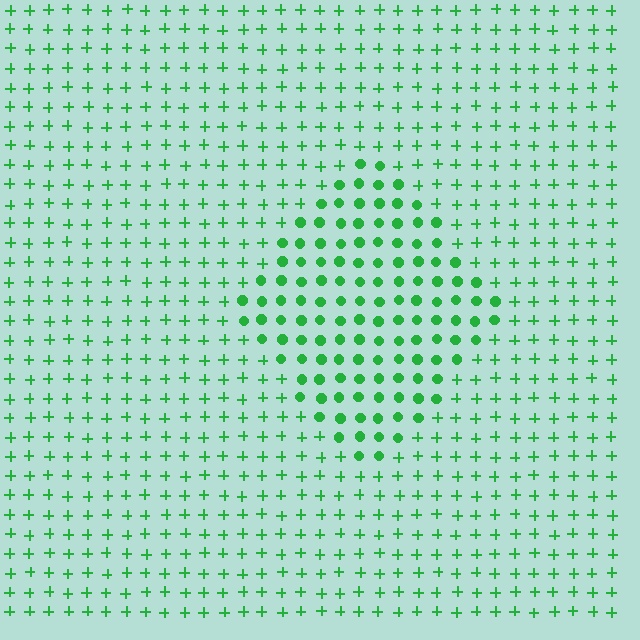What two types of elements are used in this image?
The image uses circles inside the diamond region and plus signs outside it.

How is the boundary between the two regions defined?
The boundary is defined by a change in element shape: circles inside vs. plus signs outside. All elements share the same color and spacing.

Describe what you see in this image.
The image is filled with small green elements arranged in a uniform grid. A diamond-shaped region contains circles, while the surrounding area contains plus signs. The boundary is defined purely by the change in element shape.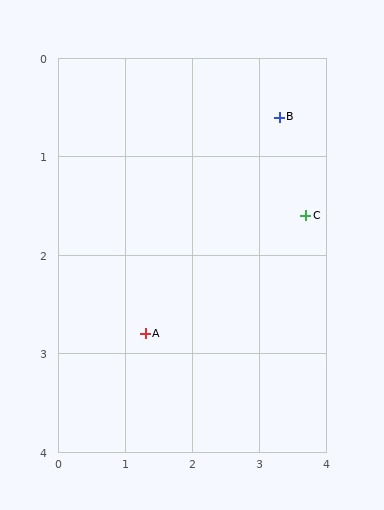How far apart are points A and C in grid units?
Points A and C are about 2.7 grid units apart.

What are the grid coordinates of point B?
Point B is at approximately (3.3, 0.6).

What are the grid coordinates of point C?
Point C is at approximately (3.7, 1.6).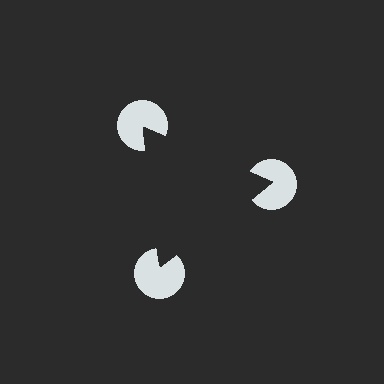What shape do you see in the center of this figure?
An illusory triangle — its edges are inferred from the aligned wedge cuts in the pac-man discs, not physically drawn.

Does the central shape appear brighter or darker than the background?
It typically appears slightly darker than the background, even though no actual brightness change is drawn.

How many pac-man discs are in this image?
There are 3 — one at each vertex of the illusory triangle.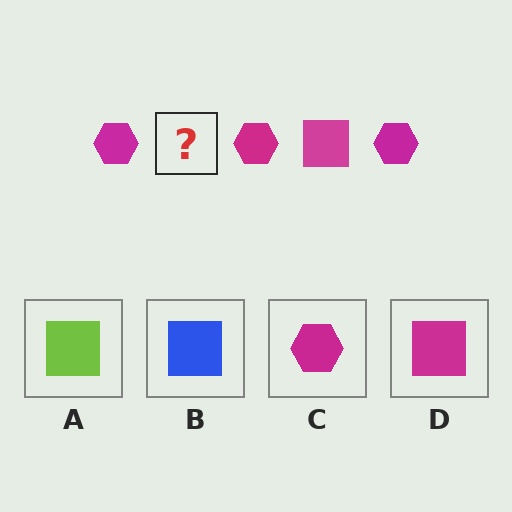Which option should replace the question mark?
Option D.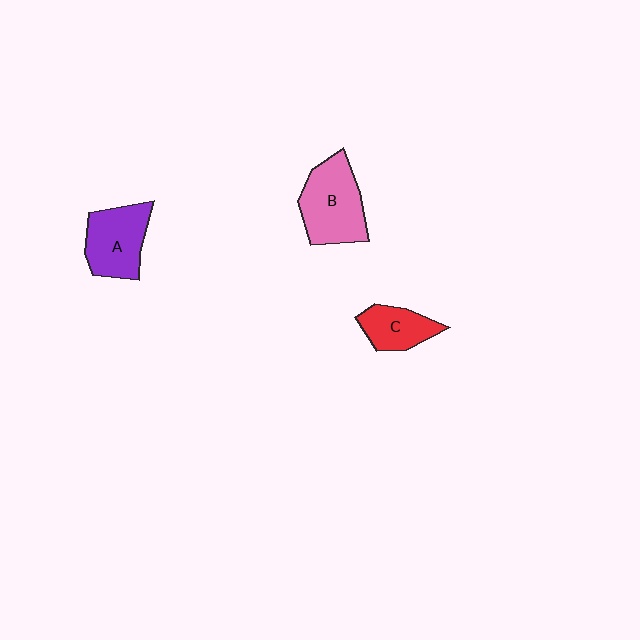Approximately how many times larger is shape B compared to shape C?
Approximately 1.7 times.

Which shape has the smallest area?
Shape C (red).